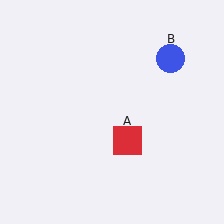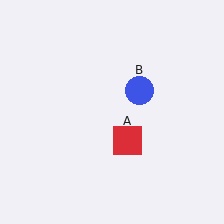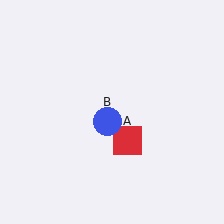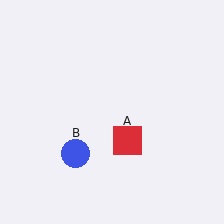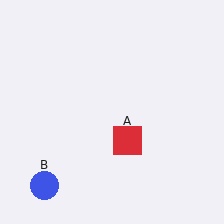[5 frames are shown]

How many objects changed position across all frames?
1 object changed position: blue circle (object B).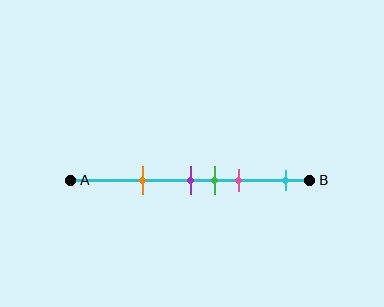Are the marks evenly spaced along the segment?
No, the marks are not evenly spaced.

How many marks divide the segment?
There are 5 marks dividing the segment.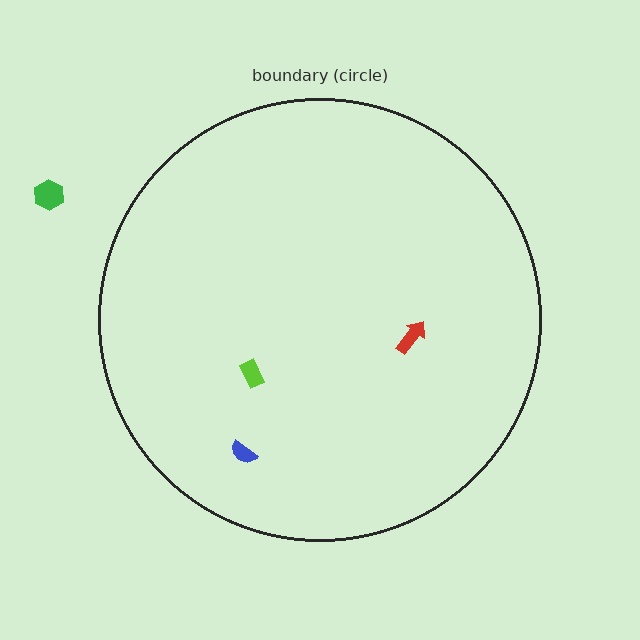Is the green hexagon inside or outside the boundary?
Outside.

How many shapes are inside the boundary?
3 inside, 1 outside.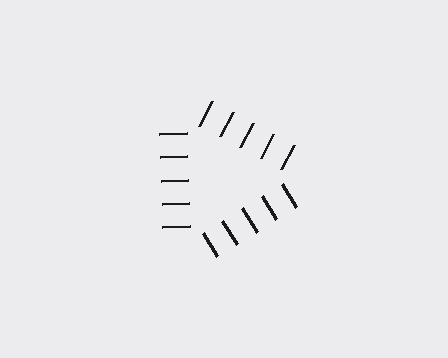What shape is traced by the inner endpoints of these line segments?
An illusory triangle — the line segments terminate on its edges but no continuous stroke is drawn.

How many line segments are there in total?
15 — 5 along each of the 3 edges.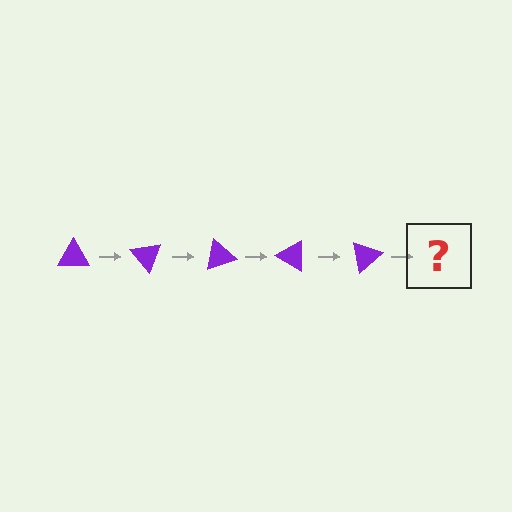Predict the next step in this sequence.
The next step is a purple triangle rotated 250 degrees.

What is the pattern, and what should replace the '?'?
The pattern is that the triangle rotates 50 degrees each step. The '?' should be a purple triangle rotated 250 degrees.